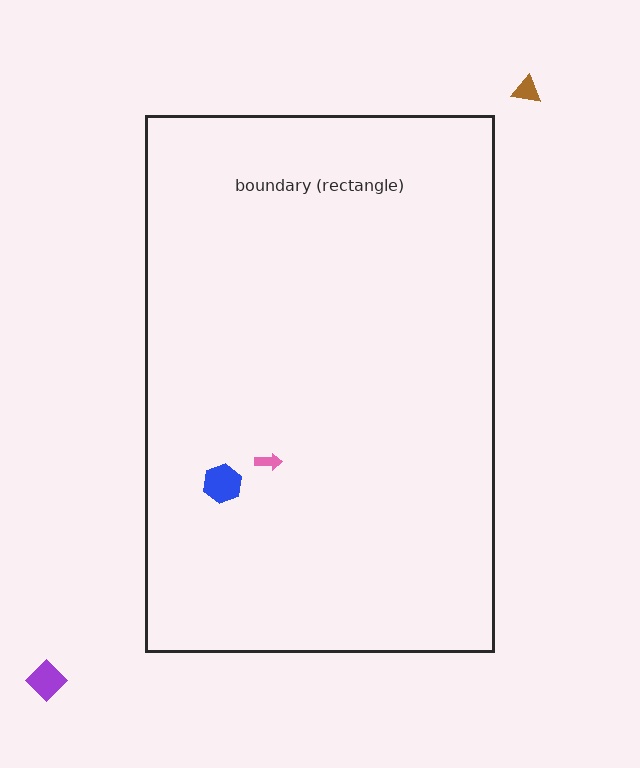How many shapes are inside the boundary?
2 inside, 2 outside.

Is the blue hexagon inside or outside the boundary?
Inside.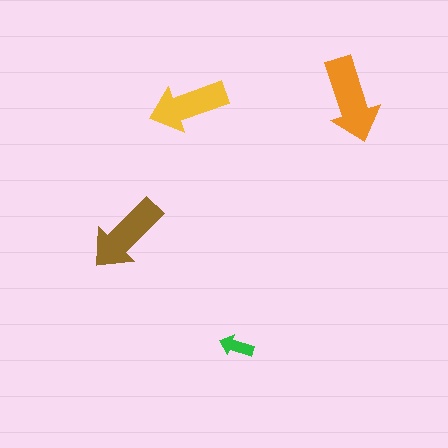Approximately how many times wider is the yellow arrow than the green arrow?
About 2.5 times wider.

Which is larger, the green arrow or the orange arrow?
The orange one.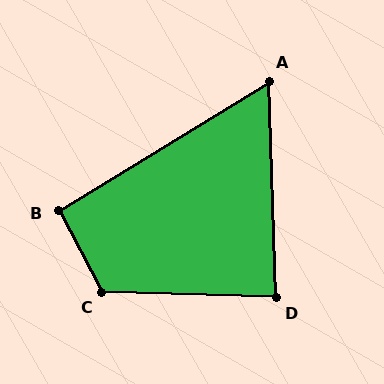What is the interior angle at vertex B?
Approximately 94 degrees (approximately right).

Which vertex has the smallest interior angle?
A, at approximately 60 degrees.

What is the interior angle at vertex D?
Approximately 86 degrees (approximately right).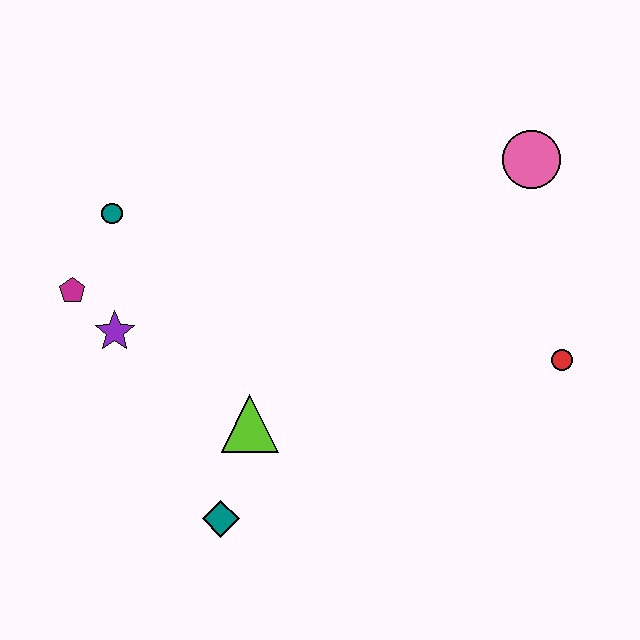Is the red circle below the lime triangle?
No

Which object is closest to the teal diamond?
The lime triangle is closest to the teal diamond.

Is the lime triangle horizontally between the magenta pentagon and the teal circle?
No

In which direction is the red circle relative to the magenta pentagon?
The red circle is to the right of the magenta pentagon.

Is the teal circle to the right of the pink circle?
No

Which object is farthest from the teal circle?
The red circle is farthest from the teal circle.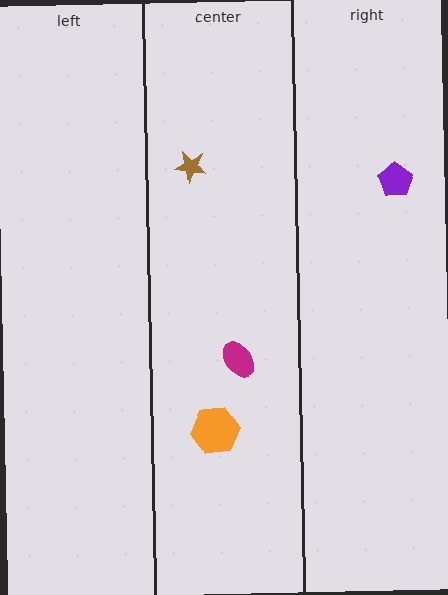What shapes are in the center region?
The orange hexagon, the magenta ellipse, the brown star.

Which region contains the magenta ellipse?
The center region.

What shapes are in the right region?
The purple pentagon.